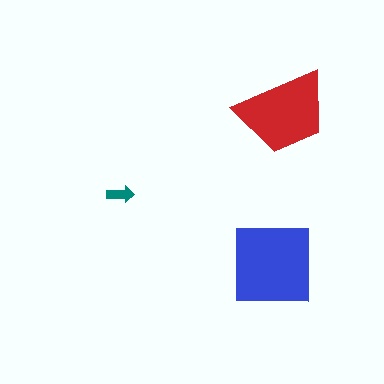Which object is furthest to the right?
The red trapezoid is rightmost.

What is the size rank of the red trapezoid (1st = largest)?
2nd.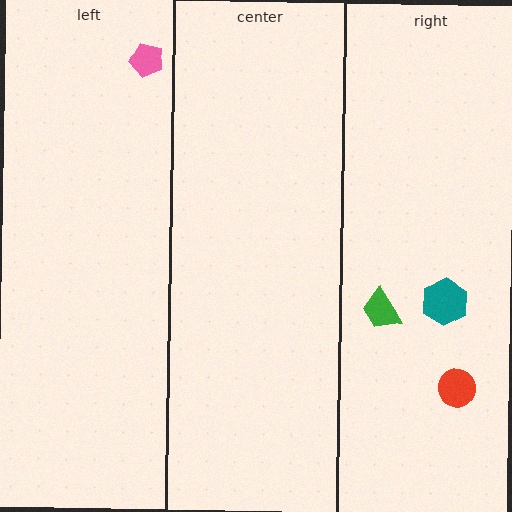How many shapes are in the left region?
1.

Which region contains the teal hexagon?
The right region.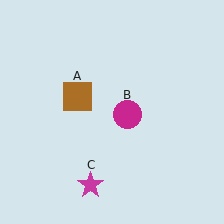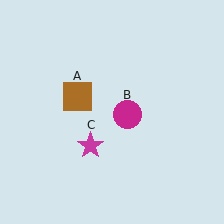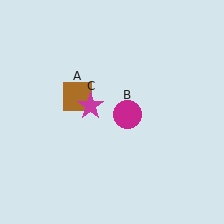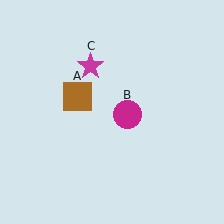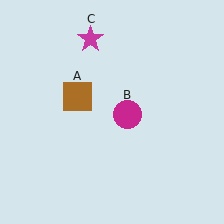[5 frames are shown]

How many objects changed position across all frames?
1 object changed position: magenta star (object C).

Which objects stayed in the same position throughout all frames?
Brown square (object A) and magenta circle (object B) remained stationary.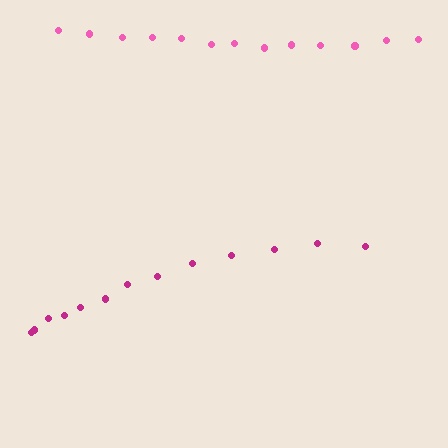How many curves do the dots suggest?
There are 2 distinct paths.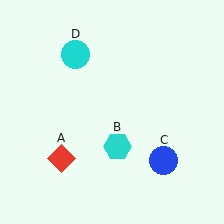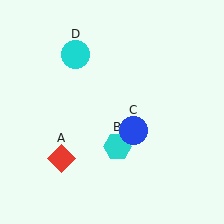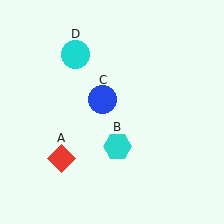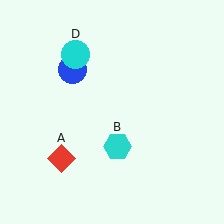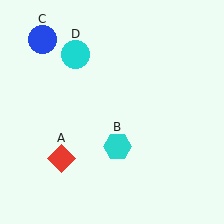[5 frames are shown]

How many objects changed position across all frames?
1 object changed position: blue circle (object C).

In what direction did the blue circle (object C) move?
The blue circle (object C) moved up and to the left.